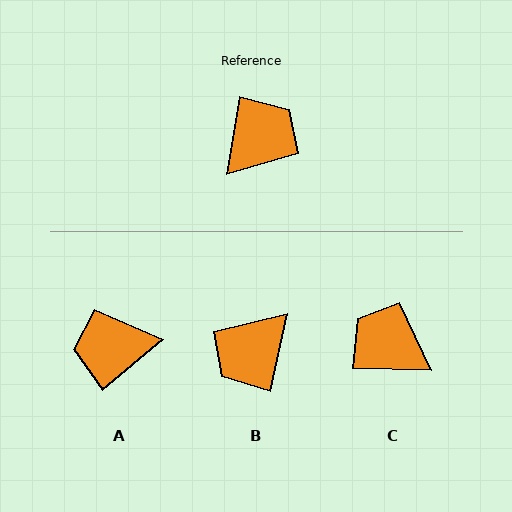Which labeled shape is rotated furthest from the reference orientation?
B, about 178 degrees away.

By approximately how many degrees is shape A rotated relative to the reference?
Approximately 140 degrees counter-clockwise.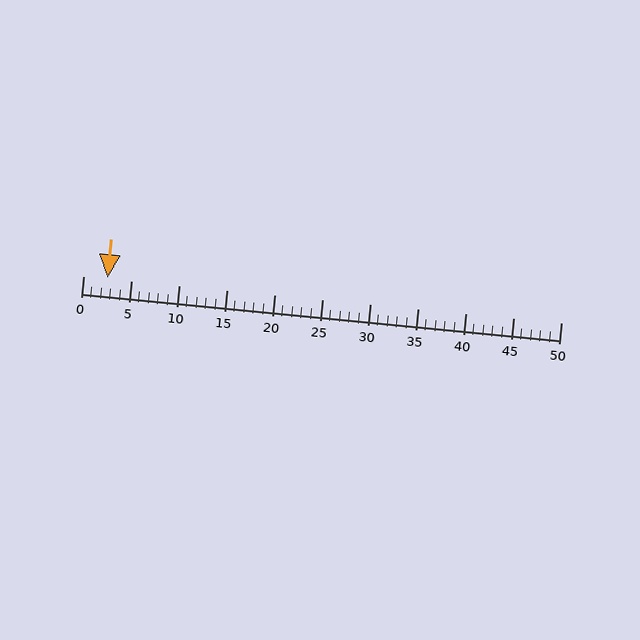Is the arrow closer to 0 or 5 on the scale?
The arrow is closer to 5.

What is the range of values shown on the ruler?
The ruler shows values from 0 to 50.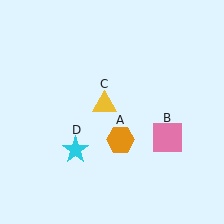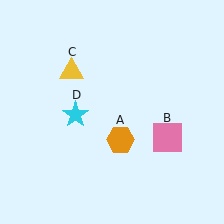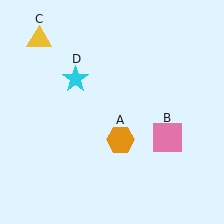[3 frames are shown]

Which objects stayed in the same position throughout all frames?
Orange hexagon (object A) and pink square (object B) remained stationary.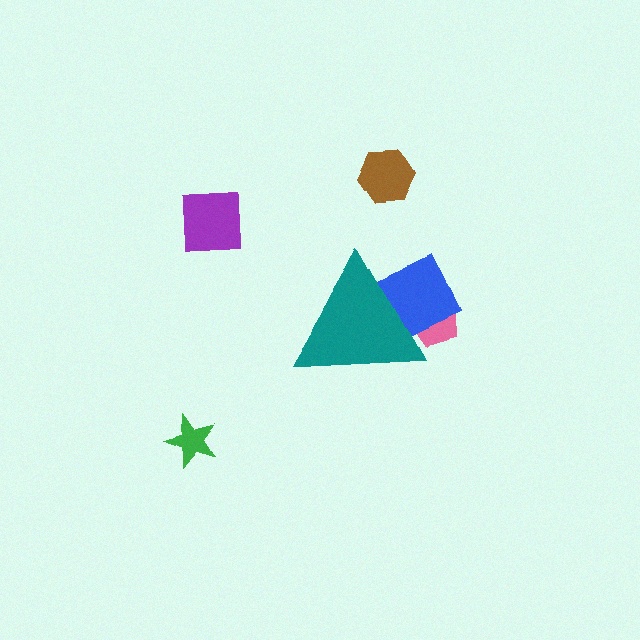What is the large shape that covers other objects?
A teal triangle.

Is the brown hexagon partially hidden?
No, the brown hexagon is fully visible.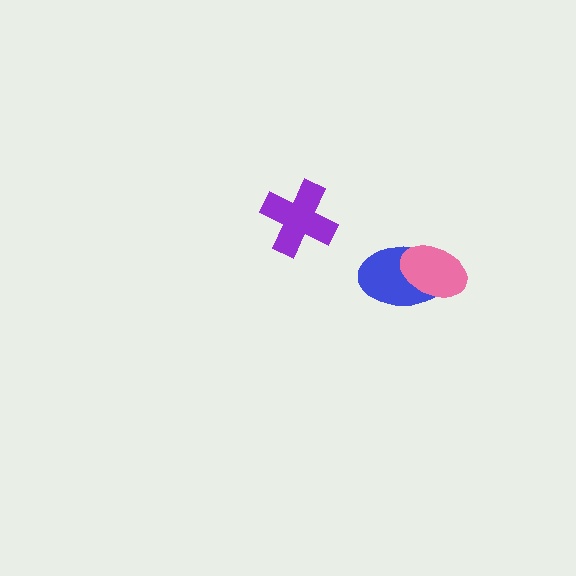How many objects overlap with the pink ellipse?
1 object overlaps with the pink ellipse.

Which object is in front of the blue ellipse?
The pink ellipse is in front of the blue ellipse.